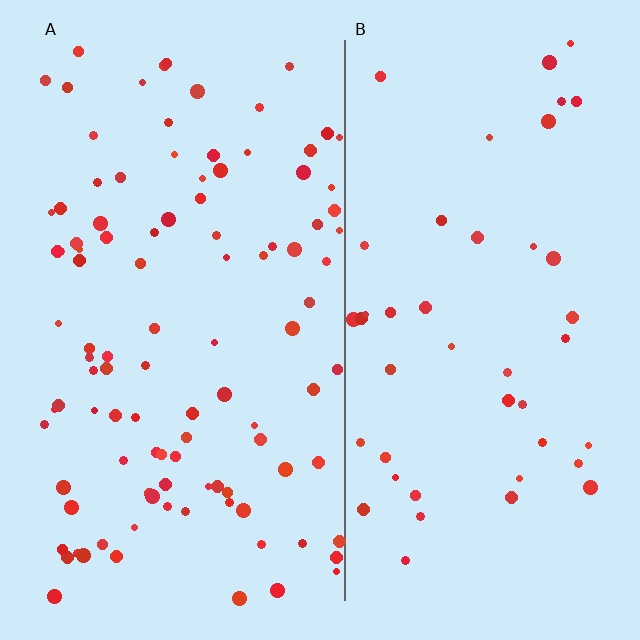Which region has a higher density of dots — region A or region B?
A (the left).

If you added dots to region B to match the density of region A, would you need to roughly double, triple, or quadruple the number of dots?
Approximately double.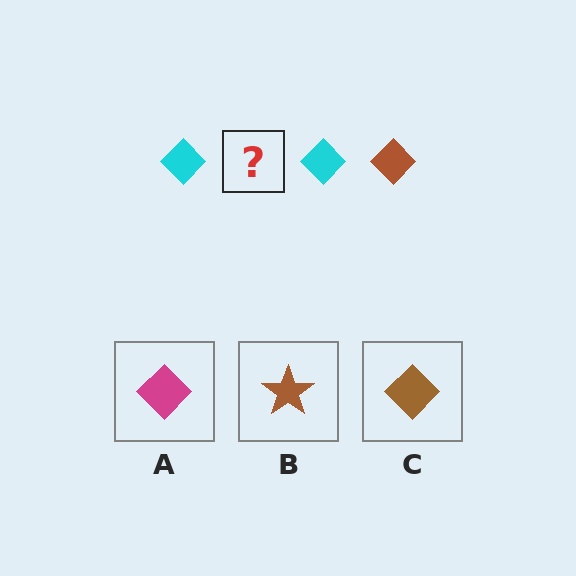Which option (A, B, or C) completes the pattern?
C.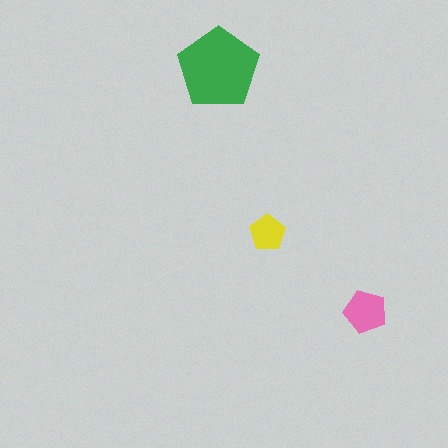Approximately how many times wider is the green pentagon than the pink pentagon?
About 2 times wider.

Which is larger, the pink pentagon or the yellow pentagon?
The pink one.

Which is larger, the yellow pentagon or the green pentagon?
The green one.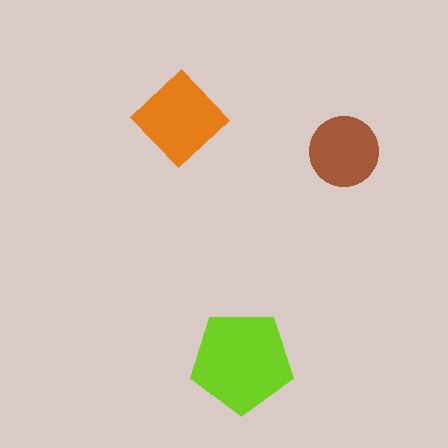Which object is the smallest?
The brown circle.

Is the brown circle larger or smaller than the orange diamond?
Smaller.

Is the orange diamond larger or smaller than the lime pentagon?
Smaller.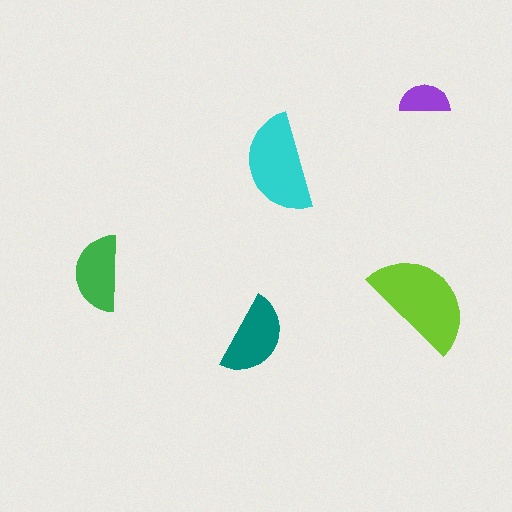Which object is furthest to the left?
The green semicircle is leftmost.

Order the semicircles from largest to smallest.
the lime one, the cyan one, the teal one, the green one, the purple one.